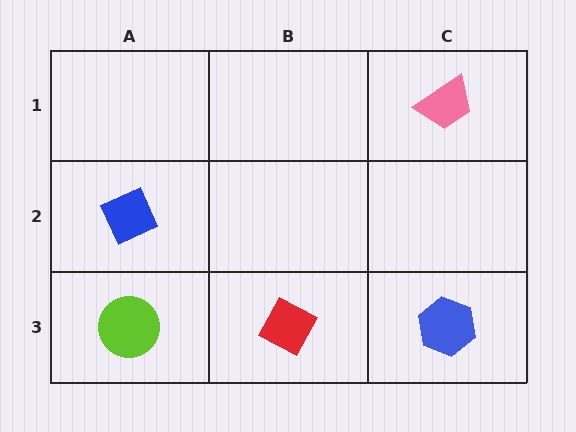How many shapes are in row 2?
1 shape.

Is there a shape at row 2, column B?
No, that cell is empty.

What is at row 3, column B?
A red diamond.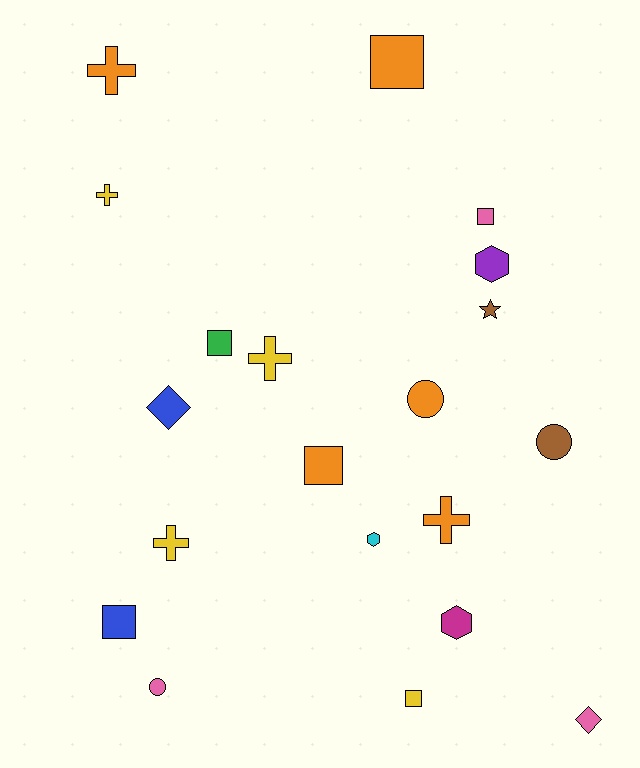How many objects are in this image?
There are 20 objects.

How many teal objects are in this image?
There are no teal objects.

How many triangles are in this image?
There are no triangles.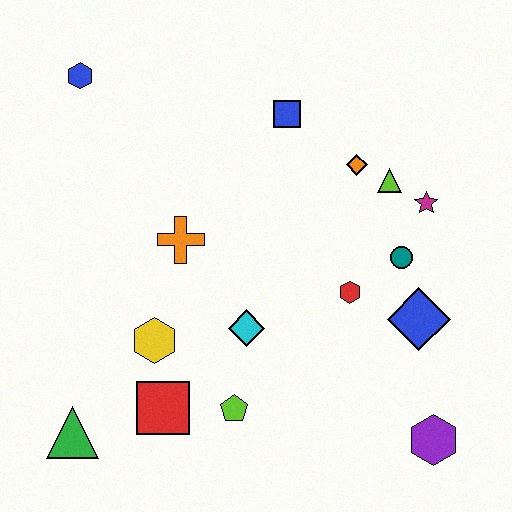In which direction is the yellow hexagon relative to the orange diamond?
The yellow hexagon is to the left of the orange diamond.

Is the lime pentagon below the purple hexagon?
No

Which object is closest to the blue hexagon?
The orange cross is closest to the blue hexagon.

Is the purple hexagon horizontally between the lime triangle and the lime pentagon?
No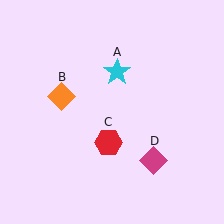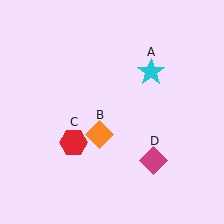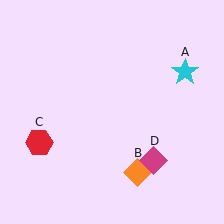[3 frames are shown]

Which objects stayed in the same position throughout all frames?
Magenta diamond (object D) remained stationary.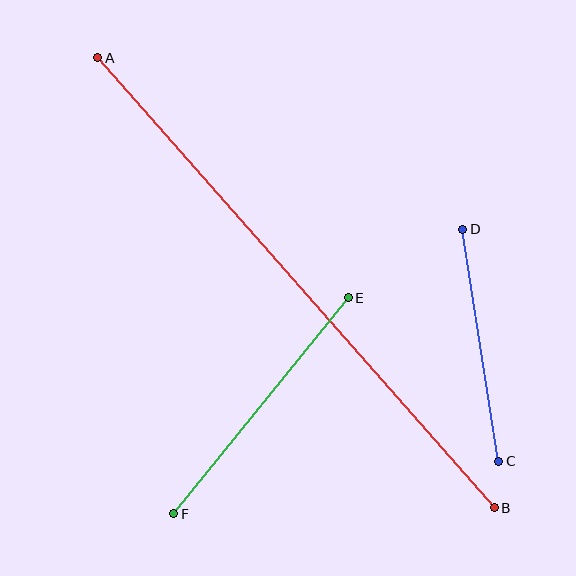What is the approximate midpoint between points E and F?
The midpoint is at approximately (261, 406) pixels.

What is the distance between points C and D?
The distance is approximately 235 pixels.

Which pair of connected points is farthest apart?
Points A and B are farthest apart.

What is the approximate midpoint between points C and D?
The midpoint is at approximately (481, 345) pixels.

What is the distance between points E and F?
The distance is approximately 278 pixels.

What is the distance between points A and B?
The distance is approximately 599 pixels.